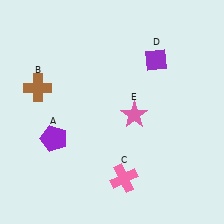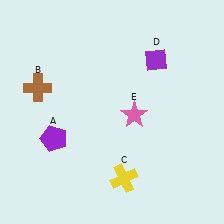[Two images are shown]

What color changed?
The cross (C) changed from pink in Image 1 to yellow in Image 2.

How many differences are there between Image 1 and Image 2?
There is 1 difference between the two images.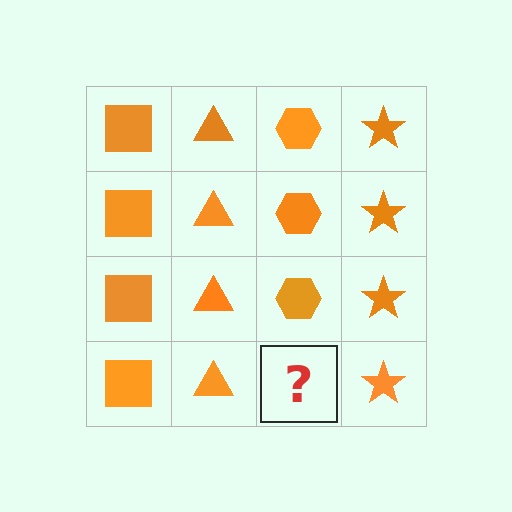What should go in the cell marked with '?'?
The missing cell should contain an orange hexagon.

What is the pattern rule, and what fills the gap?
The rule is that each column has a consistent shape. The gap should be filled with an orange hexagon.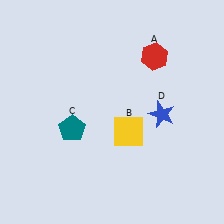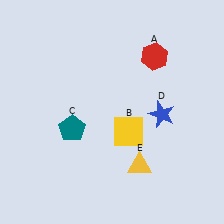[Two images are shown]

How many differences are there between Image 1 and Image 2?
There is 1 difference between the two images.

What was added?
A yellow triangle (E) was added in Image 2.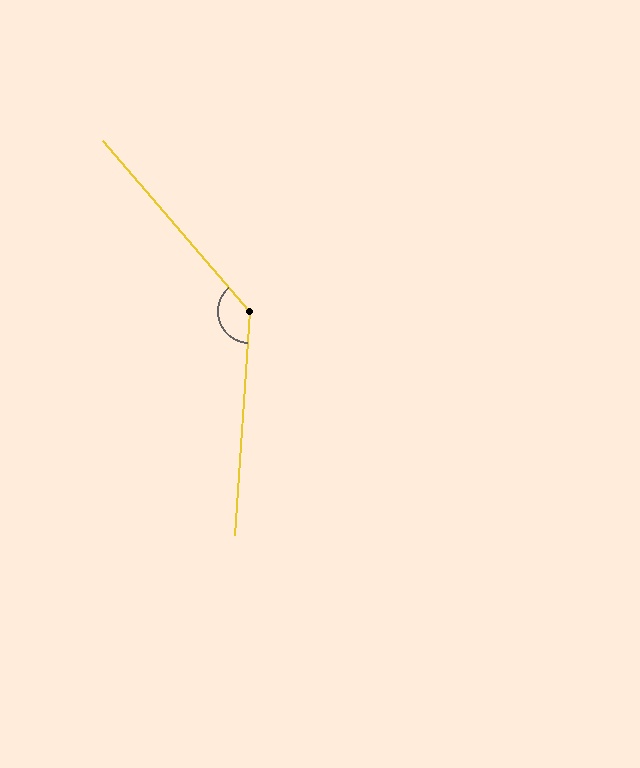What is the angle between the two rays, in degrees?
Approximately 135 degrees.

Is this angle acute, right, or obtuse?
It is obtuse.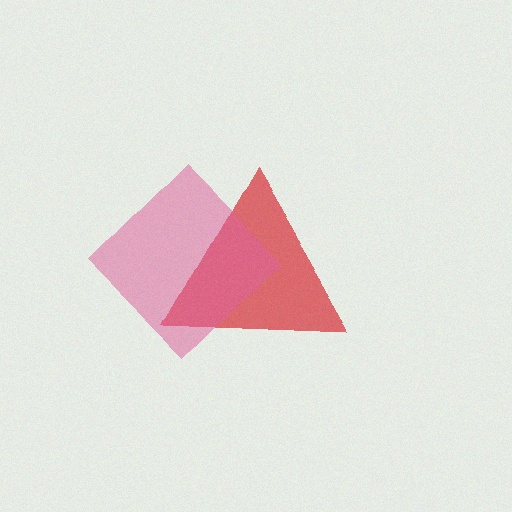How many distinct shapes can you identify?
There are 2 distinct shapes: a red triangle, a pink diamond.